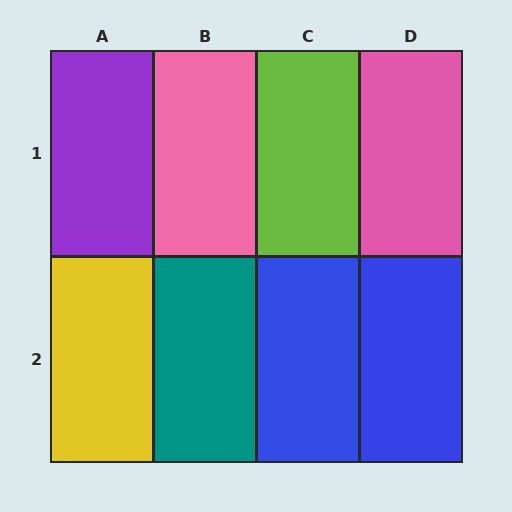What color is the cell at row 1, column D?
Pink.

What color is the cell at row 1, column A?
Purple.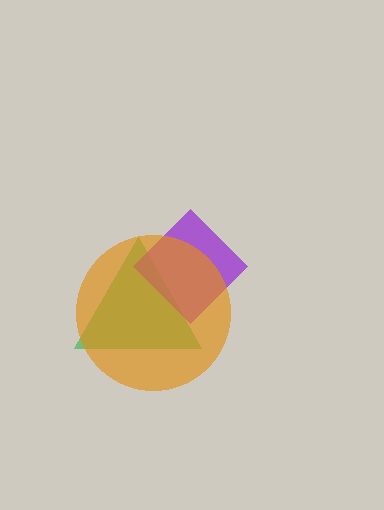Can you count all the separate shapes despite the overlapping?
Yes, there are 3 separate shapes.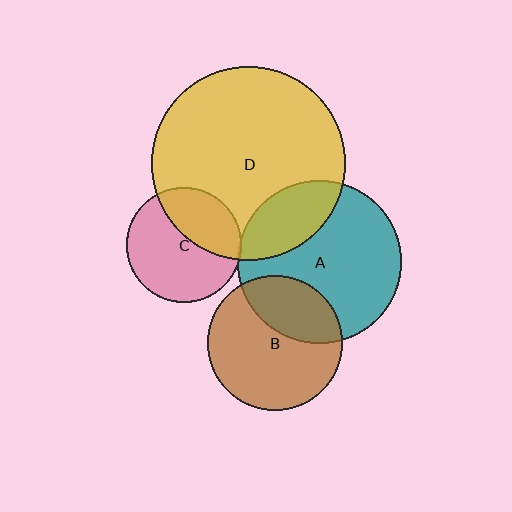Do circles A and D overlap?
Yes.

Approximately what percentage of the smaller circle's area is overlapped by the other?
Approximately 25%.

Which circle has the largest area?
Circle D (yellow).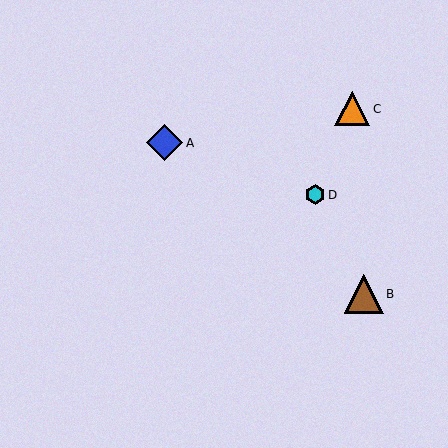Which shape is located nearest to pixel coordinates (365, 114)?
The orange triangle (labeled C) at (352, 109) is nearest to that location.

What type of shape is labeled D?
Shape D is a cyan hexagon.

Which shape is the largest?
The brown triangle (labeled B) is the largest.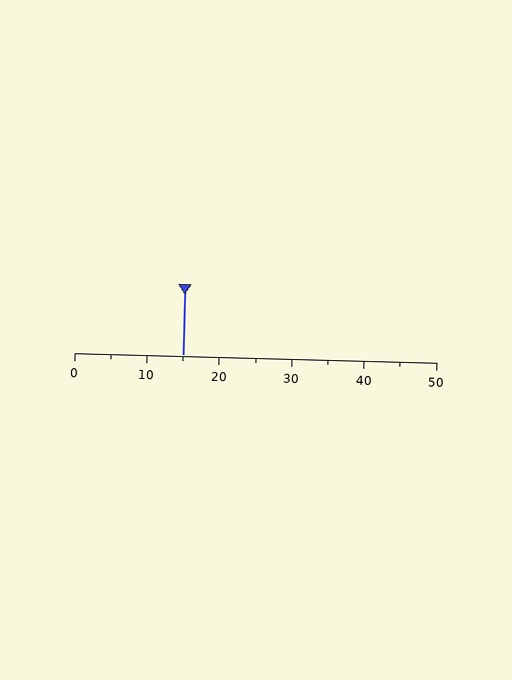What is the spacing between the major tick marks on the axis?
The major ticks are spaced 10 apart.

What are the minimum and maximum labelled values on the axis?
The axis runs from 0 to 50.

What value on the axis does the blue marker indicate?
The marker indicates approximately 15.